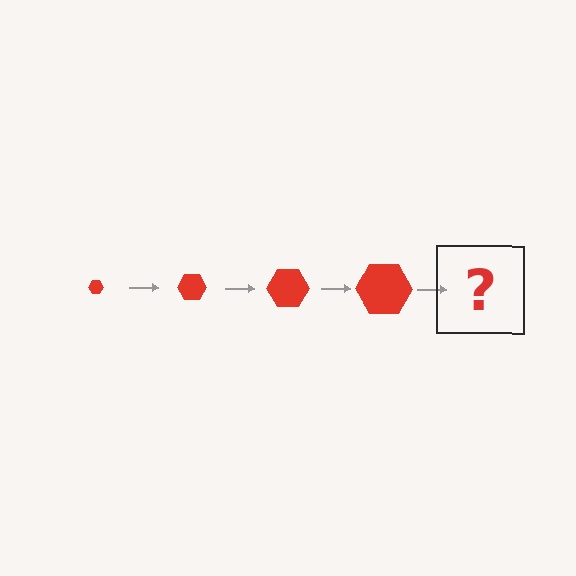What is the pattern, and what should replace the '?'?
The pattern is that the hexagon gets progressively larger each step. The '?' should be a red hexagon, larger than the previous one.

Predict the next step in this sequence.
The next step is a red hexagon, larger than the previous one.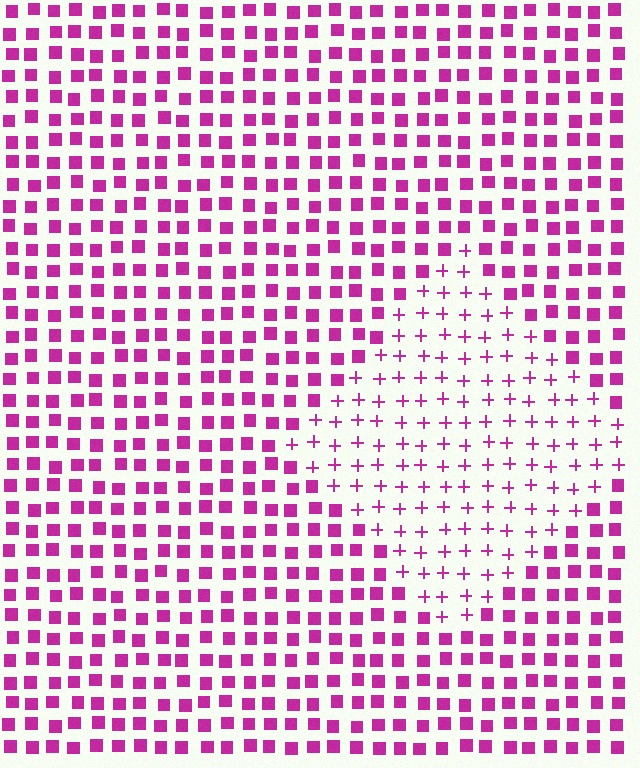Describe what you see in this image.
The image is filled with small magenta elements arranged in a uniform grid. A diamond-shaped region contains plus signs, while the surrounding area contains squares. The boundary is defined purely by the change in element shape.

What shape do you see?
I see a diamond.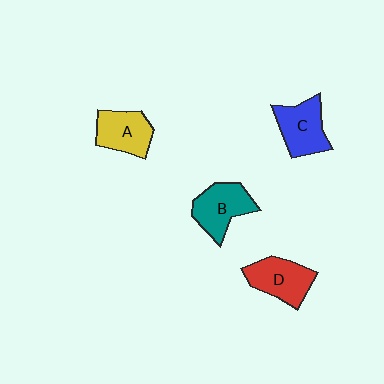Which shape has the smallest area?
Shape A (yellow).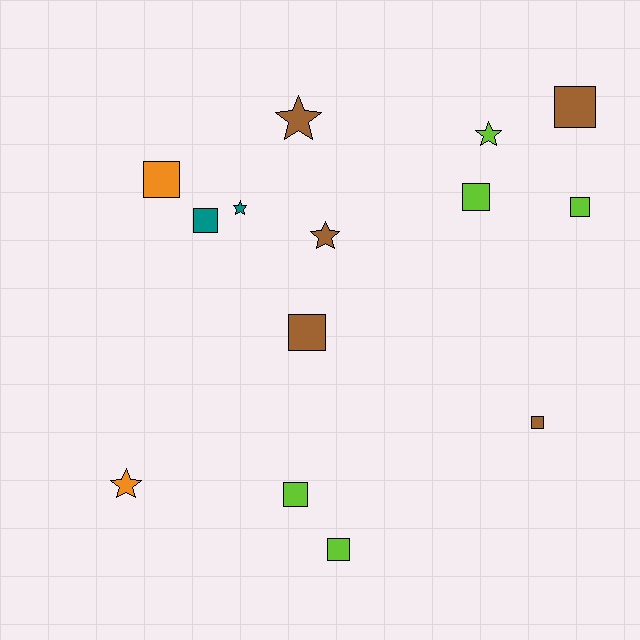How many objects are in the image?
There are 14 objects.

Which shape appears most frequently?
Square, with 9 objects.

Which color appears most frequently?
Lime, with 5 objects.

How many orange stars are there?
There is 1 orange star.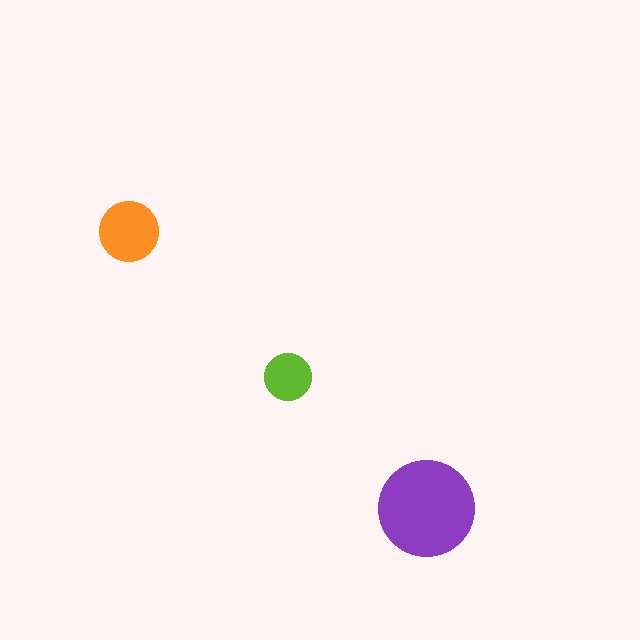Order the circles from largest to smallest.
the purple one, the orange one, the lime one.